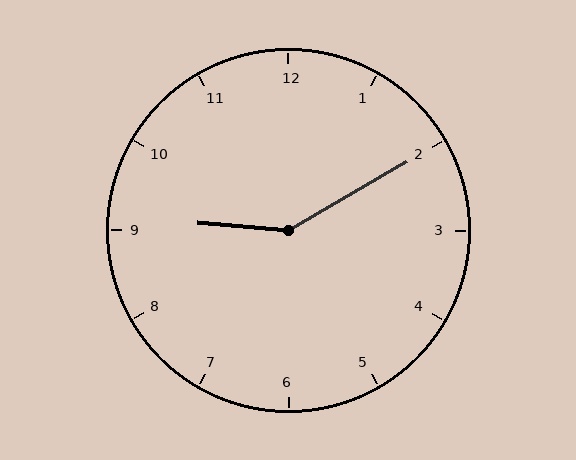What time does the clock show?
9:10.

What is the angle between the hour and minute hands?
Approximately 145 degrees.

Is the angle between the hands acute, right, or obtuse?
It is obtuse.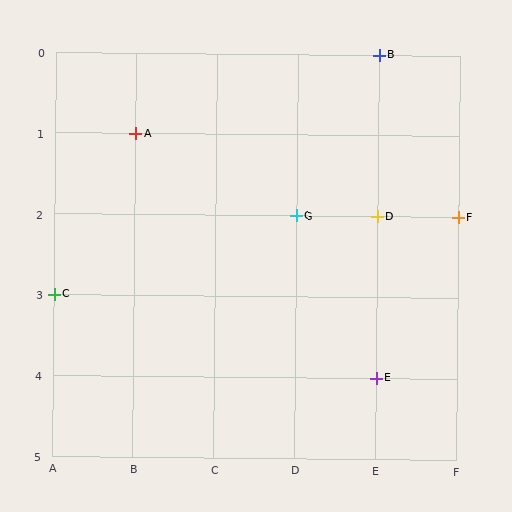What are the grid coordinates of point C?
Point C is at grid coordinates (A, 3).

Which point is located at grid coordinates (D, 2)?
Point G is at (D, 2).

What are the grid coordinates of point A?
Point A is at grid coordinates (B, 1).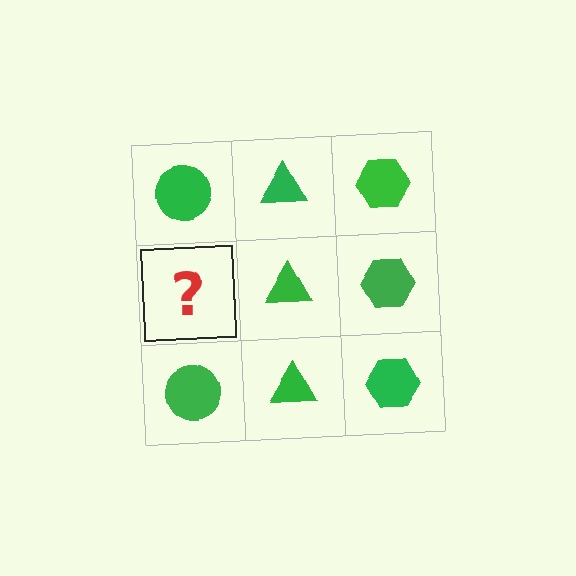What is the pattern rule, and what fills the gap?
The rule is that each column has a consistent shape. The gap should be filled with a green circle.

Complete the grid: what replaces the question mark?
The question mark should be replaced with a green circle.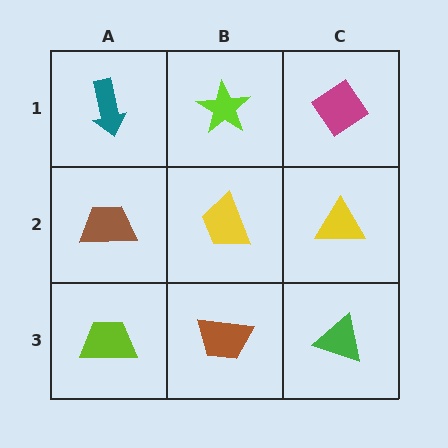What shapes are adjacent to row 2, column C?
A magenta diamond (row 1, column C), a green triangle (row 3, column C), a yellow trapezoid (row 2, column B).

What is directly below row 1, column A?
A brown trapezoid.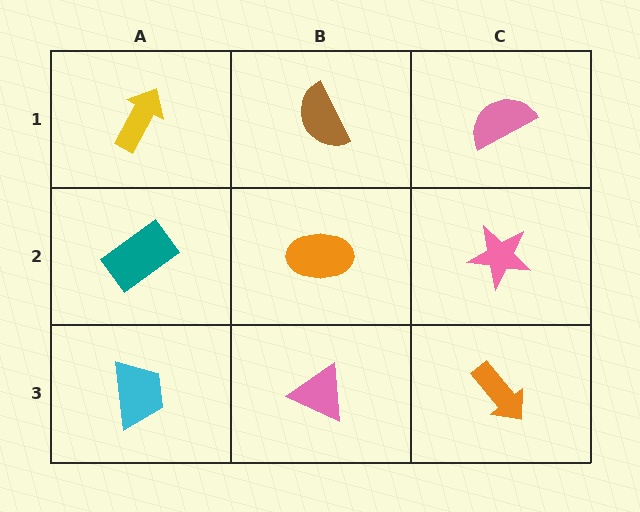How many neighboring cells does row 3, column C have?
2.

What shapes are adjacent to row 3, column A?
A teal rectangle (row 2, column A), a pink triangle (row 3, column B).